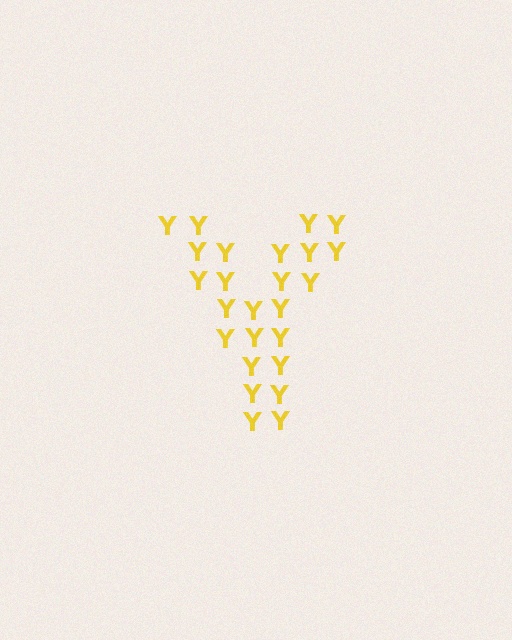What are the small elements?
The small elements are letter Y's.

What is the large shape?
The large shape is the letter Y.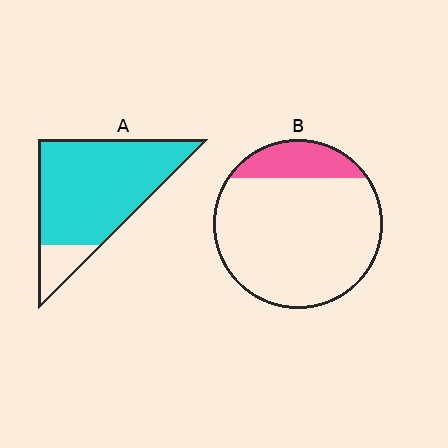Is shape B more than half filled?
No.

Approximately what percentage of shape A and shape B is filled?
A is approximately 85% and B is approximately 15%.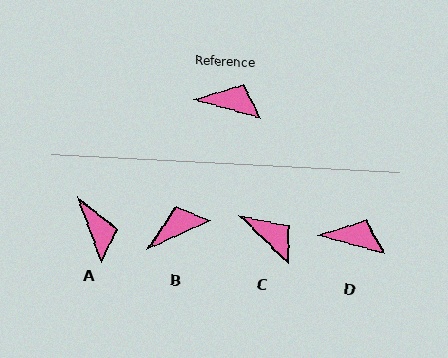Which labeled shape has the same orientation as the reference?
D.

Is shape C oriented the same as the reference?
No, it is off by about 30 degrees.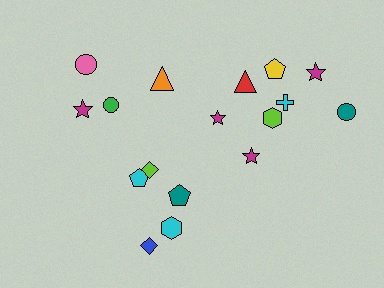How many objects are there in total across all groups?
There are 17 objects.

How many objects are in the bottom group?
There are 5 objects.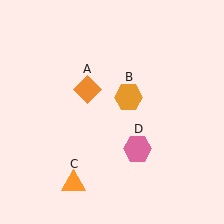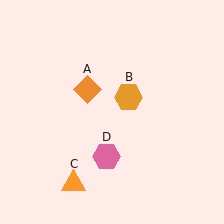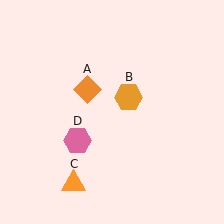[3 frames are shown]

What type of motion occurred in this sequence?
The pink hexagon (object D) rotated clockwise around the center of the scene.